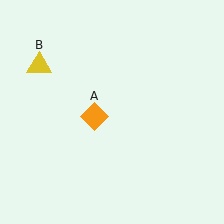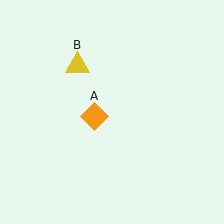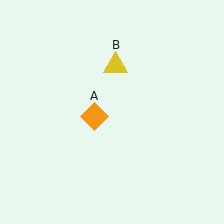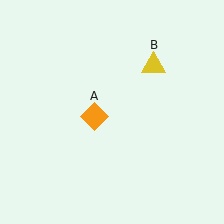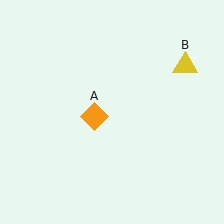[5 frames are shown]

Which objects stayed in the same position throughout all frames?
Orange diamond (object A) remained stationary.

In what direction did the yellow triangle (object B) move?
The yellow triangle (object B) moved right.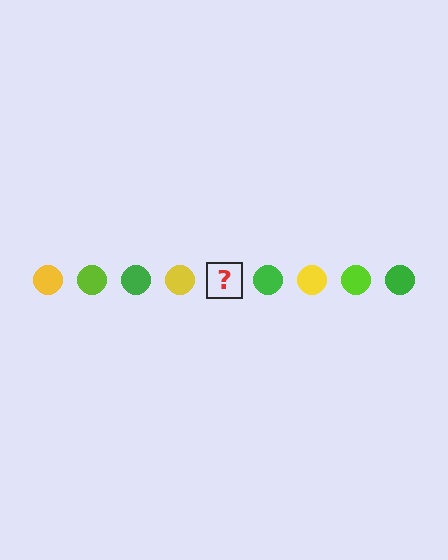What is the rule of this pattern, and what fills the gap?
The rule is that the pattern cycles through yellow, lime, green circles. The gap should be filled with a lime circle.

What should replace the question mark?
The question mark should be replaced with a lime circle.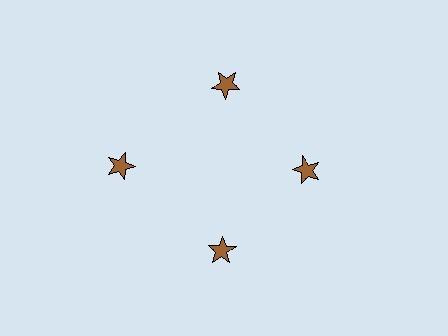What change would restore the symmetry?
The symmetry would be restored by moving it inward, back onto the ring so that all 4 stars sit at equal angles and equal distance from the center.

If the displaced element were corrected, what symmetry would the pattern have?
It would have 4-fold rotational symmetry — the pattern would map onto itself every 90 degrees.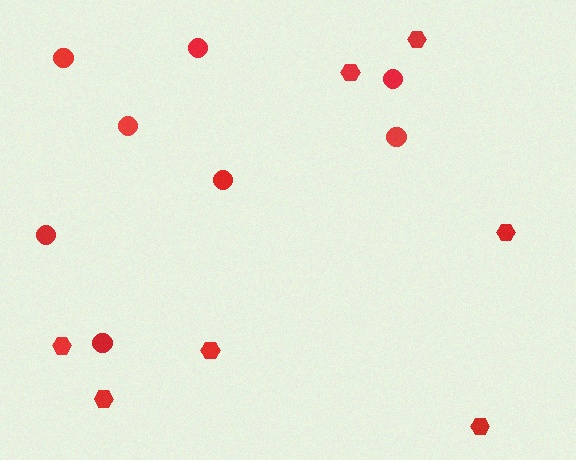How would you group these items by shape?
There are 2 groups: one group of hexagons (7) and one group of circles (8).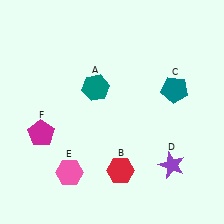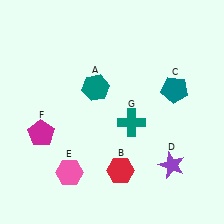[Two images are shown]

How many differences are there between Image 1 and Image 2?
There is 1 difference between the two images.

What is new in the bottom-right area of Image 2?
A teal cross (G) was added in the bottom-right area of Image 2.